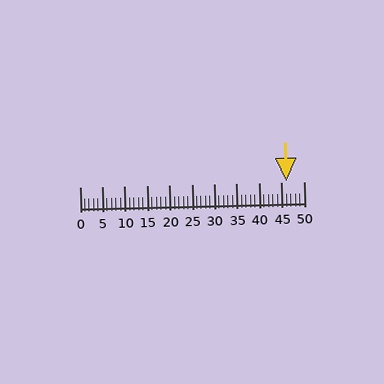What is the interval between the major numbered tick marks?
The major tick marks are spaced 5 units apart.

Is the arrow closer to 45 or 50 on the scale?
The arrow is closer to 45.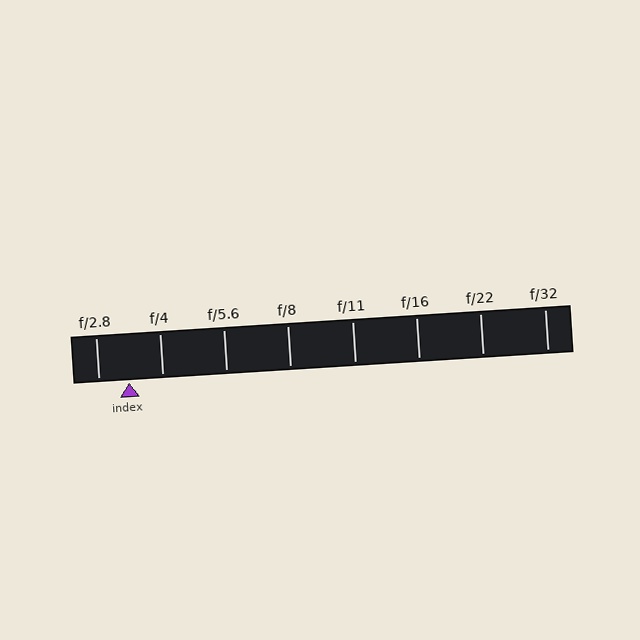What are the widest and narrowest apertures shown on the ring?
The widest aperture shown is f/2.8 and the narrowest is f/32.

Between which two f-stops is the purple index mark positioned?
The index mark is between f/2.8 and f/4.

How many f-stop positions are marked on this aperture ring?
There are 8 f-stop positions marked.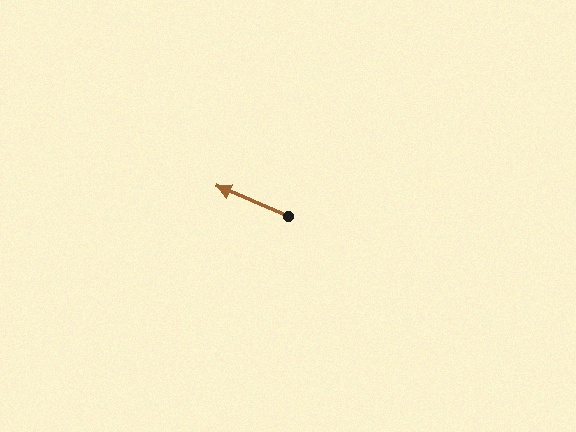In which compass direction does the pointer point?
Northwest.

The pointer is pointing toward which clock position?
Roughly 10 o'clock.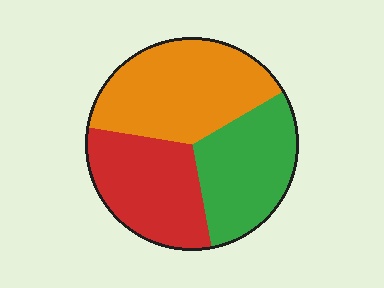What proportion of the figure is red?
Red covers roughly 30% of the figure.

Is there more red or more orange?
Orange.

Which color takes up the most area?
Orange, at roughly 40%.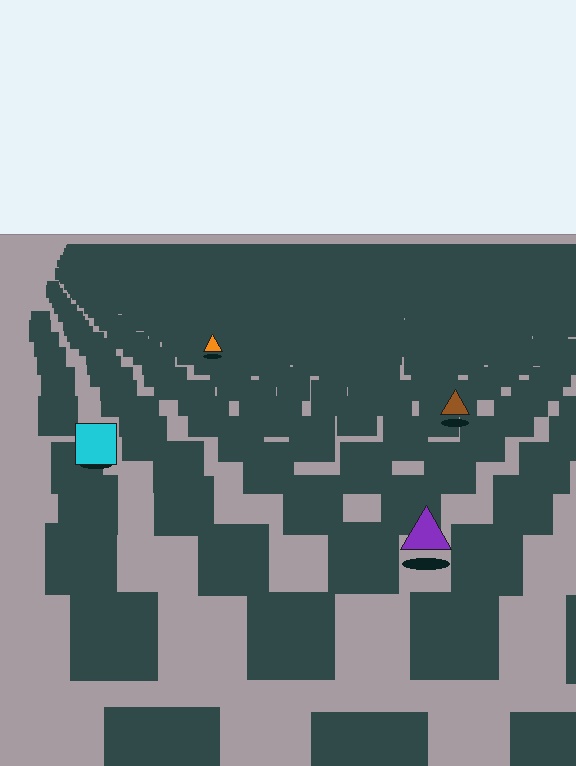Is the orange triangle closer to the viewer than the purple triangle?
No. The purple triangle is closer — you can tell from the texture gradient: the ground texture is coarser near it.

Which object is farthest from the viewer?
The orange triangle is farthest from the viewer. It appears smaller and the ground texture around it is denser.